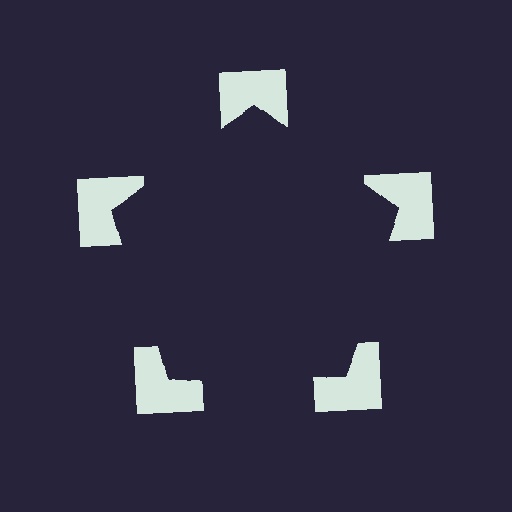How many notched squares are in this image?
There are 5 — one at each vertex of the illusory pentagon.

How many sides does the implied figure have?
5 sides.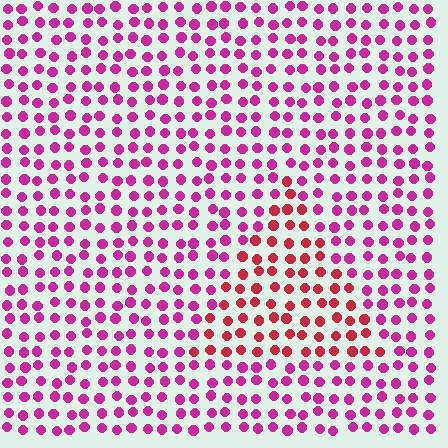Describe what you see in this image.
The image is filled with small magenta elements in a uniform arrangement. A triangle-shaped region is visible where the elements are tinted to a slightly different hue, forming a subtle color boundary.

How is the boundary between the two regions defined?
The boundary is defined purely by a slight shift in hue (about 34 degrees). Spacing, size, and orientation are identical on both sides.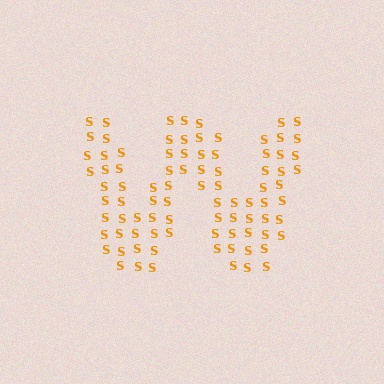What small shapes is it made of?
It is made of small letter S's.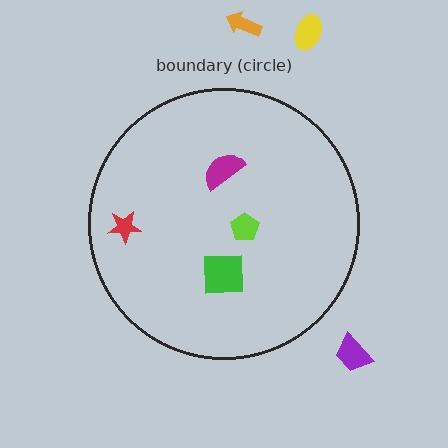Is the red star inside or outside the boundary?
Inside.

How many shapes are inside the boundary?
4 inside, 3 outside.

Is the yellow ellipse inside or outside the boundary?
Outside.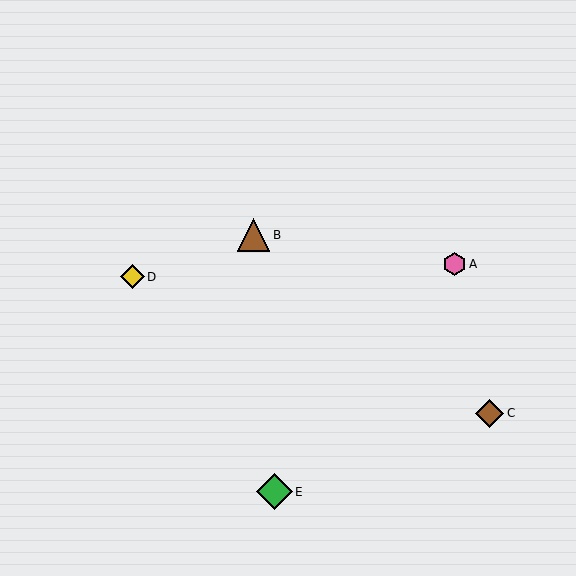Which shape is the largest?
The green diamond (labeled E) is the largest.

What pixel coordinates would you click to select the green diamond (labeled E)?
Click at (274, 492) to select the green diamond E.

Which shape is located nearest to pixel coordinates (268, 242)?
The brown triangle (labeled B) at (254, 235) is nearest to that location.